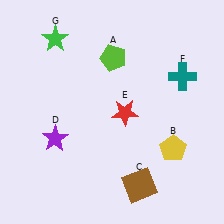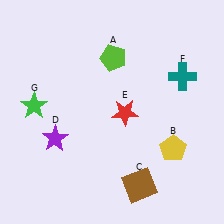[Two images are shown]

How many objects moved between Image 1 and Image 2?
1 object moved between the two images.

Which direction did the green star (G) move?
The green star (G) moved down.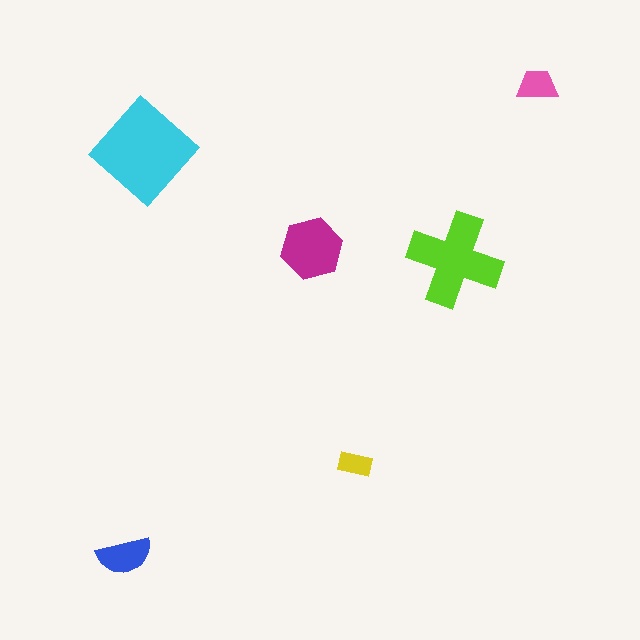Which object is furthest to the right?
The pink trapezoid is rightmost.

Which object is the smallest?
The yellow rectangle.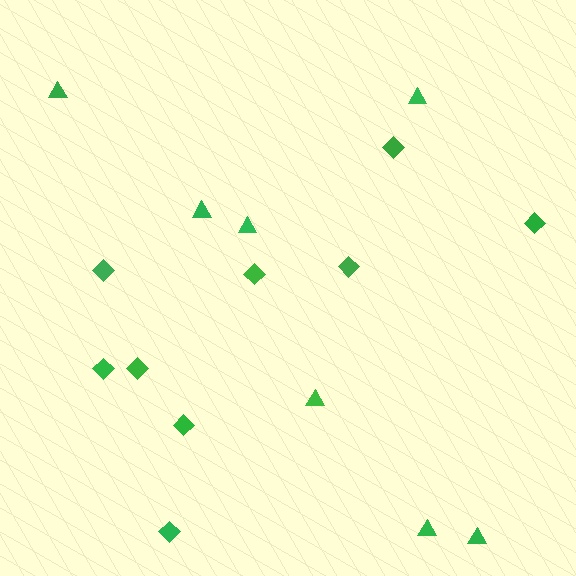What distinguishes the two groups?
There are 2 groups: one group of triangles (7) and one group of diamonds (9).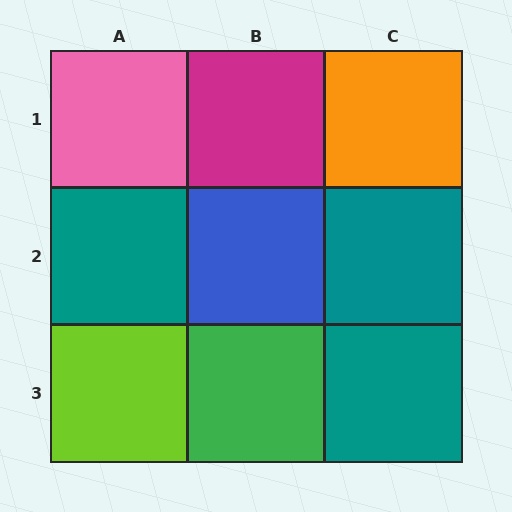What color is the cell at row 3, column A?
Lime.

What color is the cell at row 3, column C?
Teal.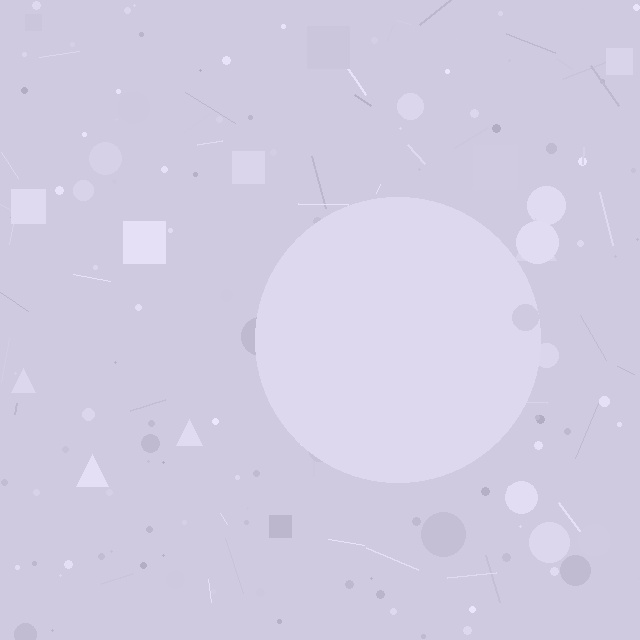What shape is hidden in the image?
A circle is hidden in the image.